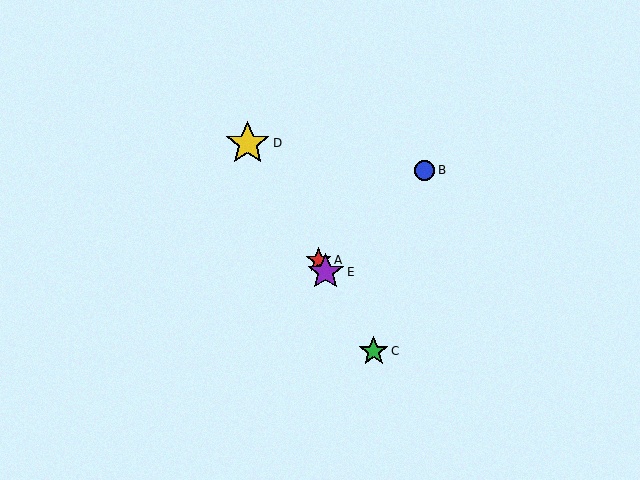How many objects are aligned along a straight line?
4 objects (A, C, D, E) are aligned along a straight line.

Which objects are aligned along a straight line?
Objects A, C, D, E are aligned along a straight line.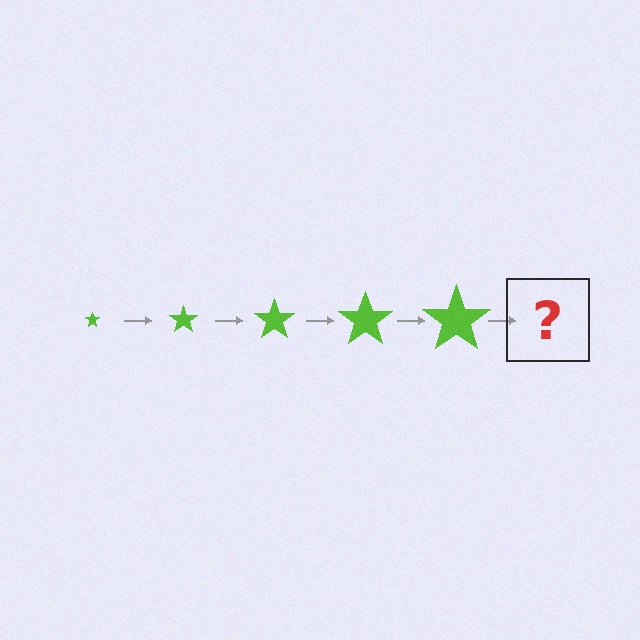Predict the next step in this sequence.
The next step is a lime star, larger than the previous one.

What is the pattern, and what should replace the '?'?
The pattern is that the star gets progressively larger each step. The '?' should be a lime star, larger than the previous one.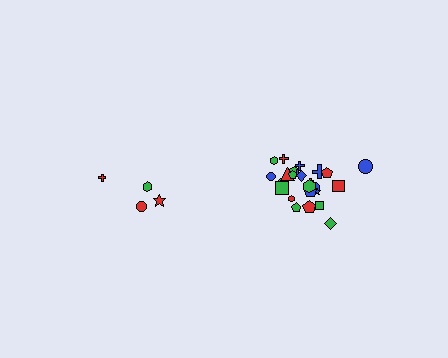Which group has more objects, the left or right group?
The right group.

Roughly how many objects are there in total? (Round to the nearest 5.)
Roughly 30 objects in total.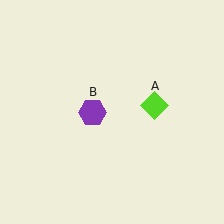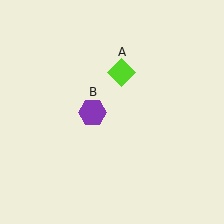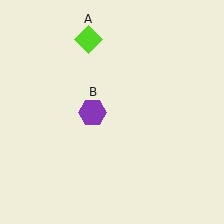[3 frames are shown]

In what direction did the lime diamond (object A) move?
The lime diamond (object A) moved up and to the left.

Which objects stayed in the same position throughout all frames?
Purple hexagon (object B) remained stationary.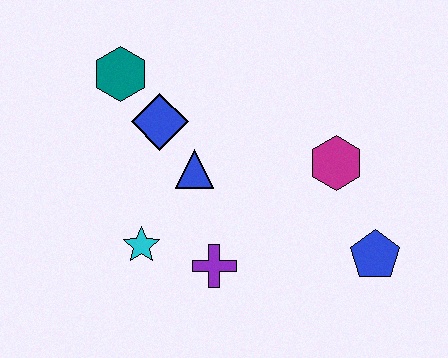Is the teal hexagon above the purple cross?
Yes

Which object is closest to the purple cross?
The cyan star is closest to the purple cross.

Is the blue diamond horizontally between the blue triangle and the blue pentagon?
No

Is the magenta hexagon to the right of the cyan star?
Yes